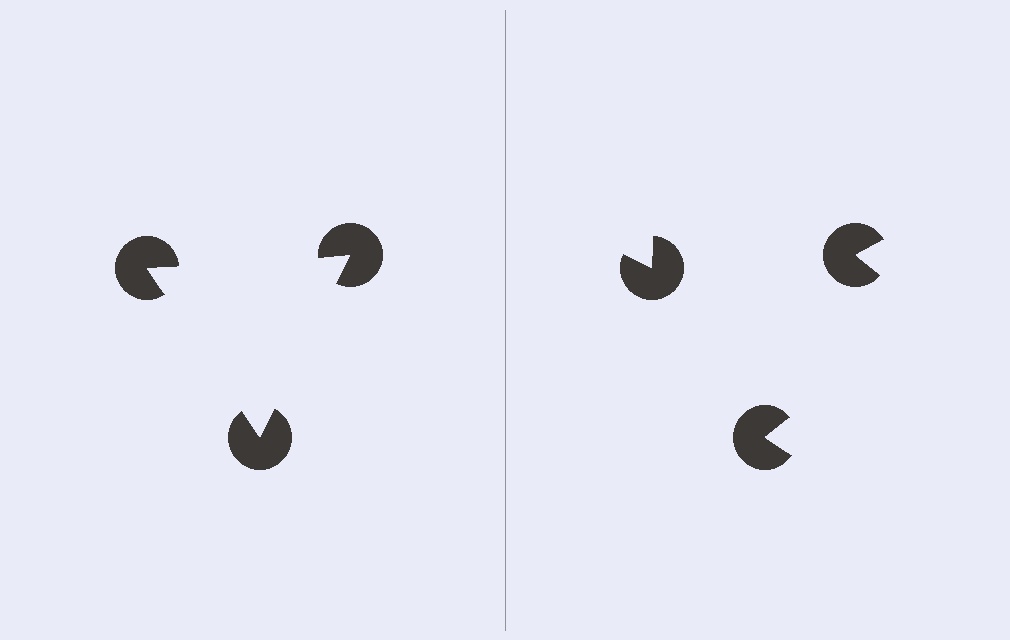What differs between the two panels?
The pac-man discs are positioned identically on both sides; only the wedge orientations differ. On the left they align to a triangle; on the right they are misaligned.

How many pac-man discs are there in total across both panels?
6 — 3 on each side.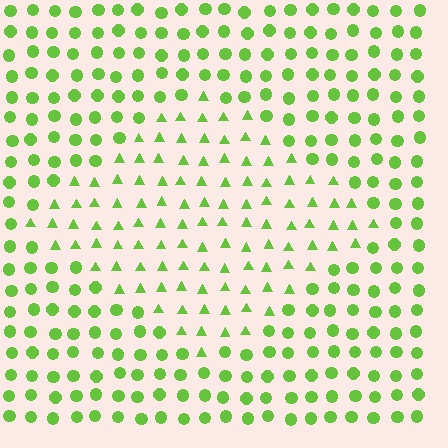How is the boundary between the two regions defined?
The boundary is defined by a change in element shape: triangles inside vs. circles outside. All elements share the same color and spacing.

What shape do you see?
I see a diamond.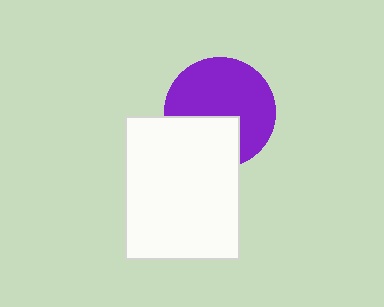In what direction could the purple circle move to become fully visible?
The purple circle could move up. That would shift it out from behind the white rectangle entirely.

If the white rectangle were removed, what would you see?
You would see the complete purple circle.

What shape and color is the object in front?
The object in front is a white rectangle.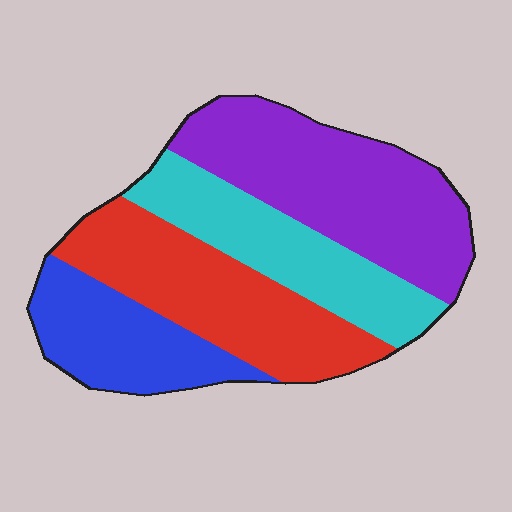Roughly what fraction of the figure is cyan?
Cyan covers roughly 20% of the figure.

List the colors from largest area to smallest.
From largest to smallest: purple, red, cyan, blue.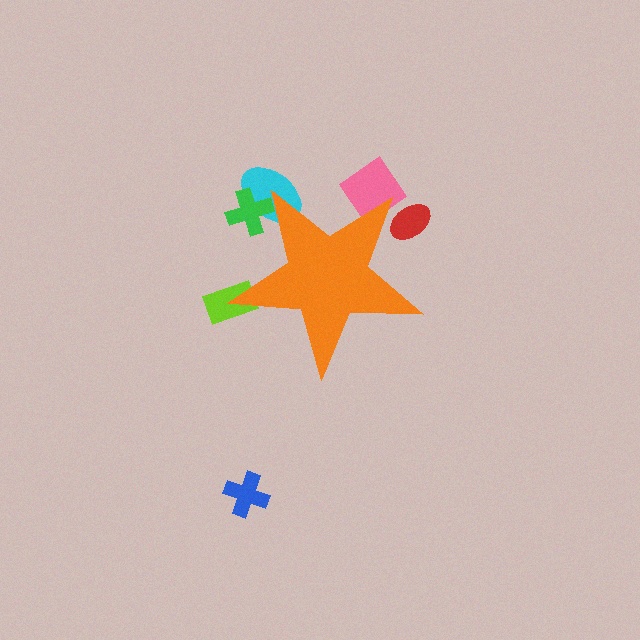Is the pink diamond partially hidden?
Yes, the pink diamond is partially hidden behind the orange star.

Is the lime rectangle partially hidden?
Yes, the lime rectangle is partially hidden behind the orange star.